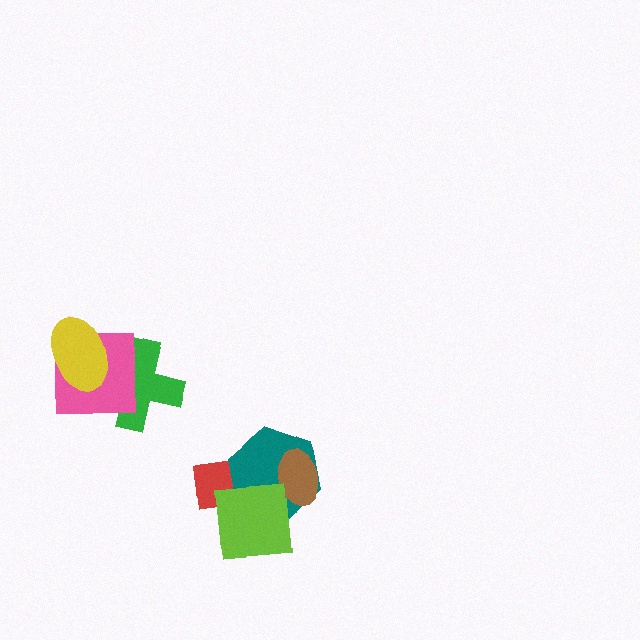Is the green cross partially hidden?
Yes, it is partially covered by another shape.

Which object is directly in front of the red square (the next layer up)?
The teal hexagon is directly in front of the red square.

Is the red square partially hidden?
Yes, it is partially covered by another shape.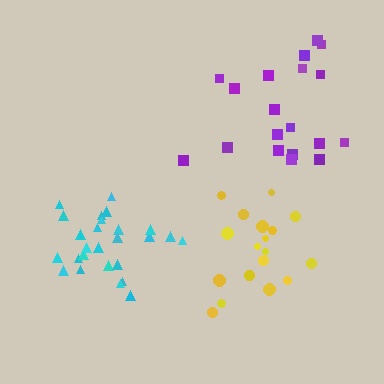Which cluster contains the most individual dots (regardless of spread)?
Cyan (26).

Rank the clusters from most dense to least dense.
cyan, yellow, purple.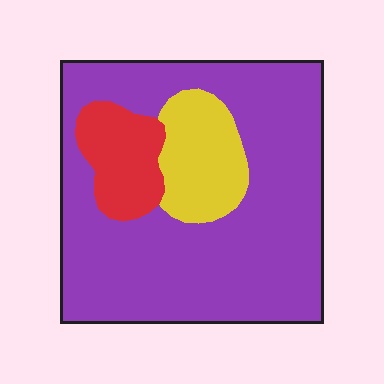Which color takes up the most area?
Purple, at roughly 75%.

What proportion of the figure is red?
Red covers around 10% of the figure.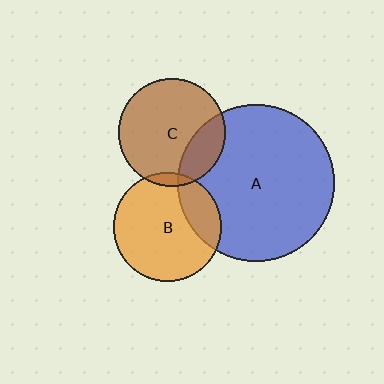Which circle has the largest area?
Circle A (blue).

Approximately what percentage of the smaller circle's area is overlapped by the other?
Approximately 20%.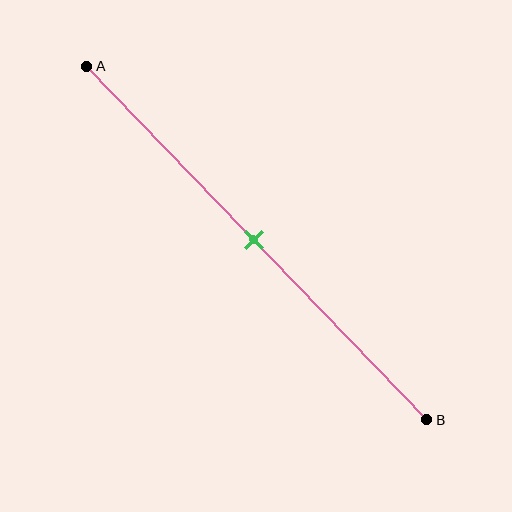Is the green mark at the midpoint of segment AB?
Yes, the mark is approximately at the midpoint.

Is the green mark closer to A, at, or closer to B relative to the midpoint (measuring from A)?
The green mark is approximately at the midpoint of segment AB.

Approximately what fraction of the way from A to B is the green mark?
The green mark is approximately 50% of the way from A to B.